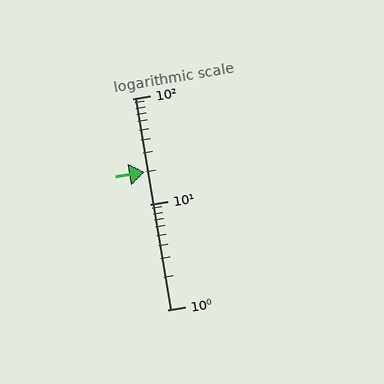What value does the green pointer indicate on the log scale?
The pointer indicates approximately 20.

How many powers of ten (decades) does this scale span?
The scale spans 2 decades, from 1 to 100.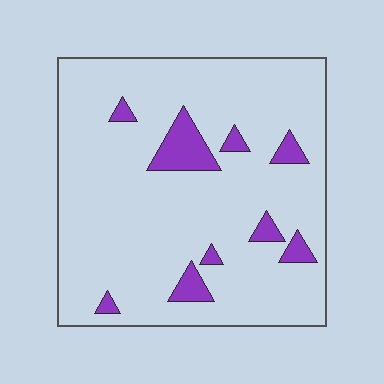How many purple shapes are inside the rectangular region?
9.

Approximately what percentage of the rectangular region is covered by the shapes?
Approximately 10%.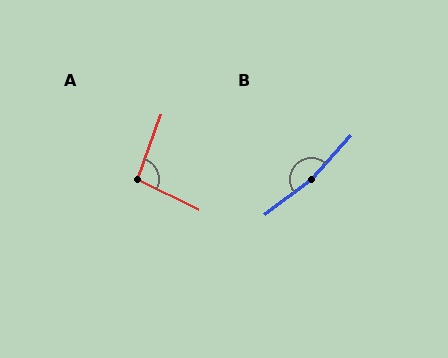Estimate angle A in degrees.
Approximately 96 degrees.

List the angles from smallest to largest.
A (96°), B (169°).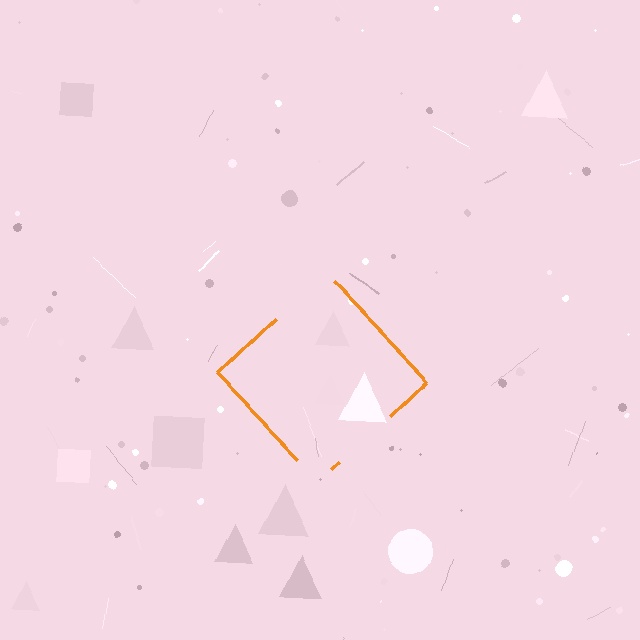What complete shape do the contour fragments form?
The contour fragments form a diamond.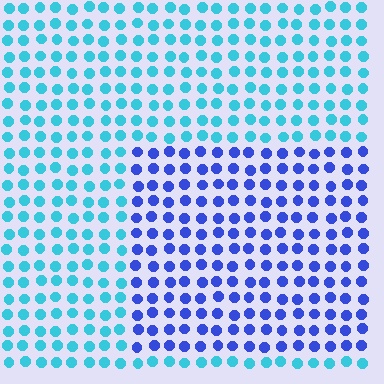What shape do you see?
I see a rectangle.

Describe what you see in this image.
The image is filled with small cyan elements in a uniform arrangement. A rectangle-shaped region is visible where the elements are tinted to a slightly different hue, forming a subtle color boundary.